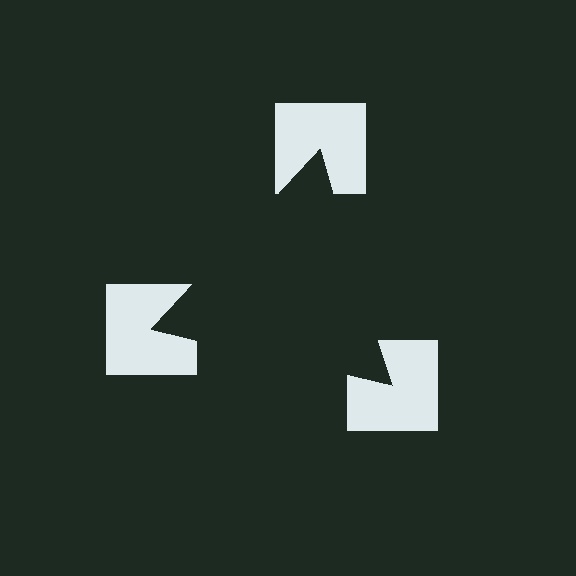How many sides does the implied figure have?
3 sides.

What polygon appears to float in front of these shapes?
An illusory triangle — its edges are inferred from the aligned wedge cuts in the notched squares, not physically drawn.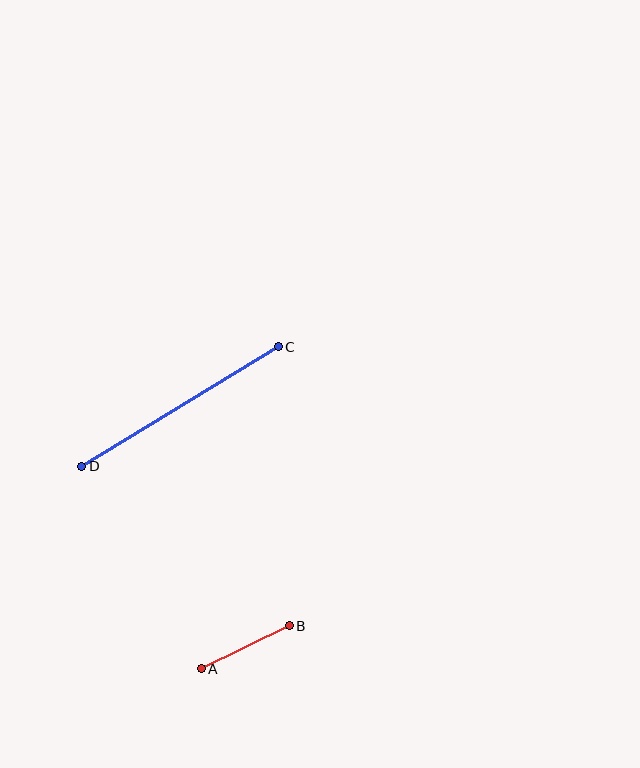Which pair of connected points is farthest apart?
Points C and D are farthest apart.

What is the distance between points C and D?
The distance is approximately 230 pixels.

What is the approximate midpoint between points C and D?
The midpoint is at approximately (180, 406) pixels.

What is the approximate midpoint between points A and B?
The midpoint is at approximately (245, 647) pixels.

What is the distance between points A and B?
The distance is approximately 98 pixels.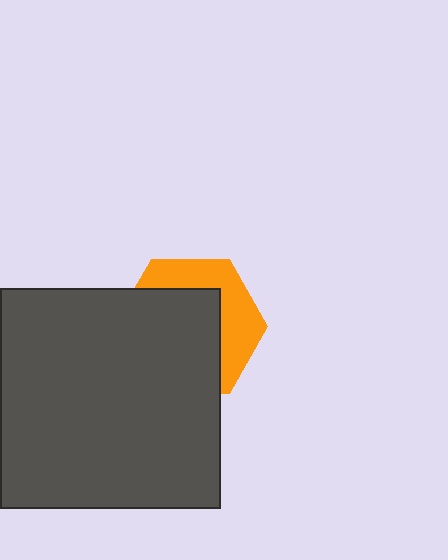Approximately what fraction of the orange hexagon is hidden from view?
Roughly 63% of the orange hexagon is hidden behind the dark gray square.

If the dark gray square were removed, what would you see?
You would see the complete orange hexagon.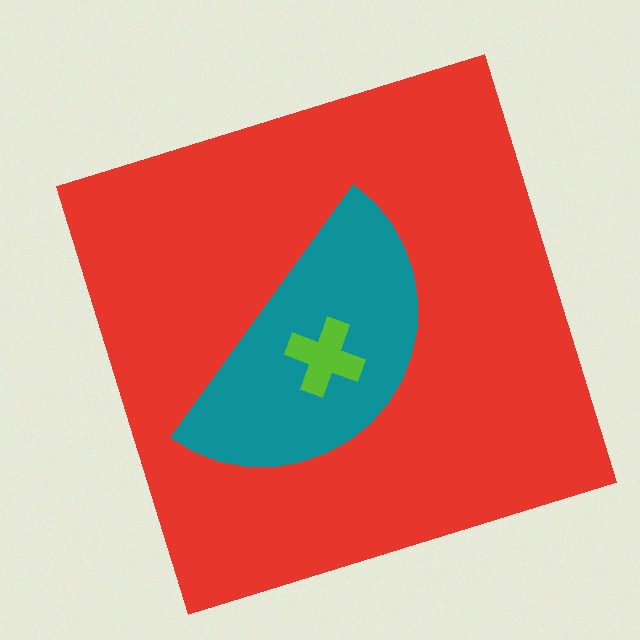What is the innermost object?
The lime cross.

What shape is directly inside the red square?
The teal semicircle.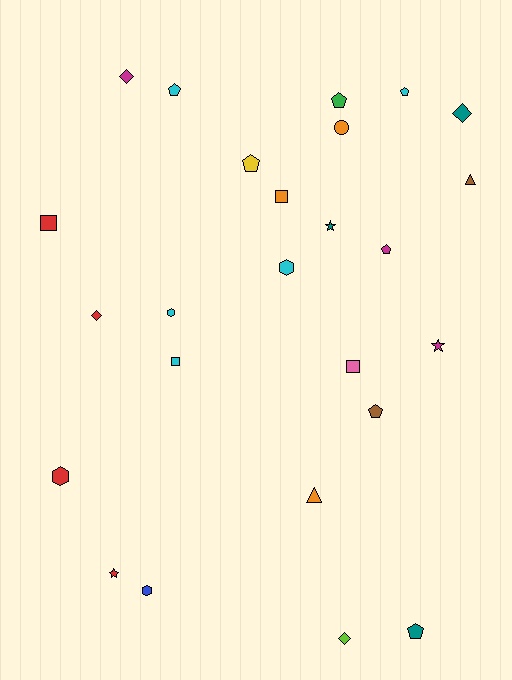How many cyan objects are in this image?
There are 5 cyan objects.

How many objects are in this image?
There are 25 objects.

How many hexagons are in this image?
There are 4 hexagons.